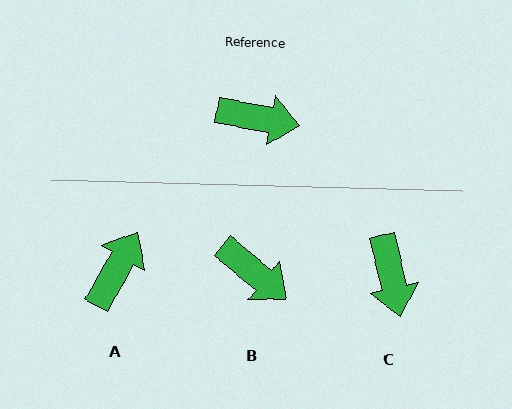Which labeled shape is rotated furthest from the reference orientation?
A, about 71 degrees away.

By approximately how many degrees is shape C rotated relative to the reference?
Approximately 66 degrees clockwise.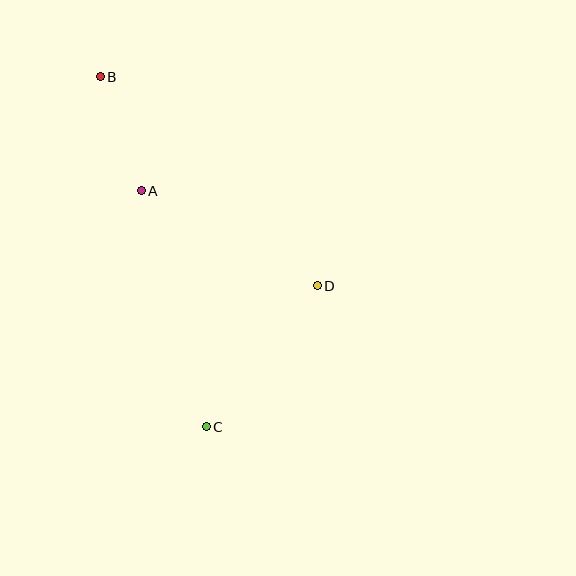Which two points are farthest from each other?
Points B and C are farthest from each other.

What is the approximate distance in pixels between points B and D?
The distance between B and D is approximately 302 pixels.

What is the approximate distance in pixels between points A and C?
The distance between A and C is approximately 245 pixels.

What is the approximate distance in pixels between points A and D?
The distance between A and D is approximately 200 pixels.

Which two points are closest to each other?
Points A and B are closest to each other.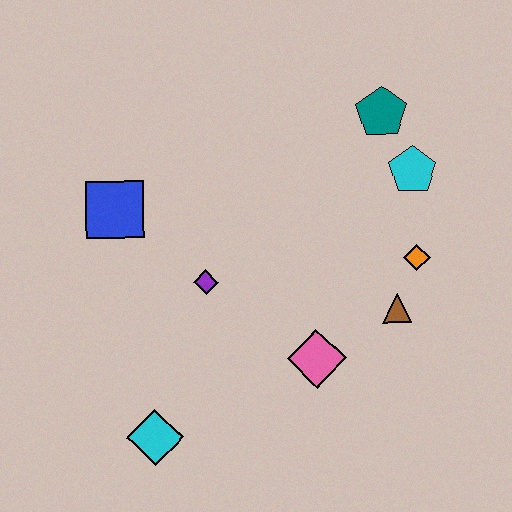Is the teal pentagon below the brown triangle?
No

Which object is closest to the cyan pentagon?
The teal pentagon is closest to the cyan pentagon.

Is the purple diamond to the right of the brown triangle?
No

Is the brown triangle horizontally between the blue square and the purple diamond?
No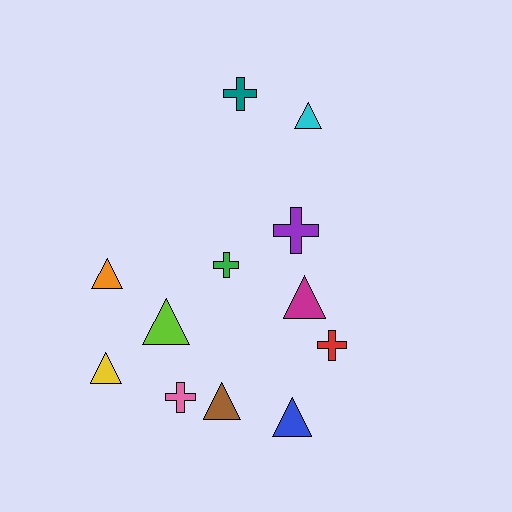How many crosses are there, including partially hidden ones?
There are 5 crosses.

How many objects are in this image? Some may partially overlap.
There are 12 objects.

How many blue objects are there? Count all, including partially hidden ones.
There is 1 blue object.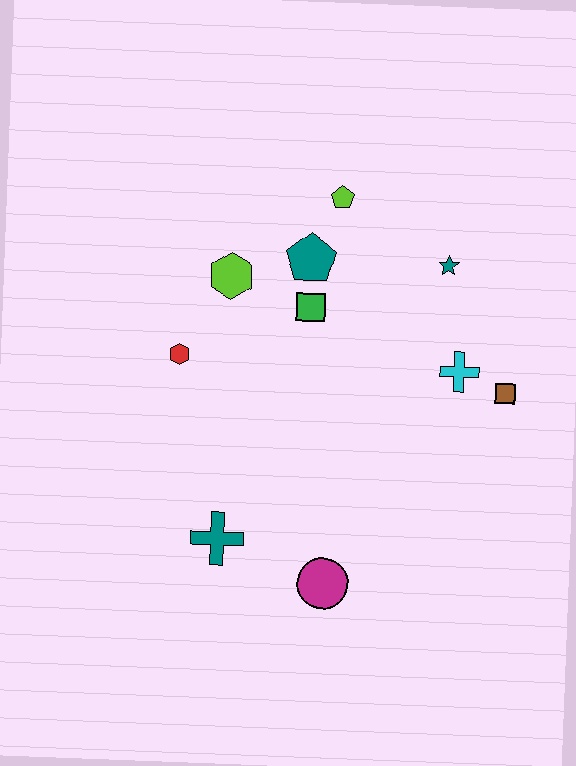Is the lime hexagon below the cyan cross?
No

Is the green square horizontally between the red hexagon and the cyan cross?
Yes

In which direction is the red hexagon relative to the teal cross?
The red hexagon is above the teal cross.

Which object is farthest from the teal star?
The teal cross is farthest from the teal star.